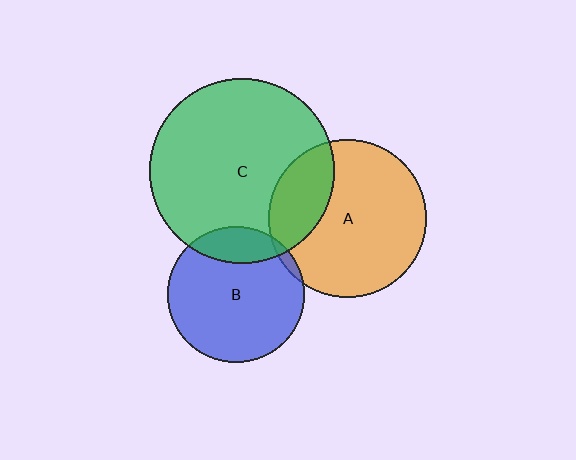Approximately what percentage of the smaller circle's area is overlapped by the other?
Approximately 20%.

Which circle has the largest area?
Circle C (green).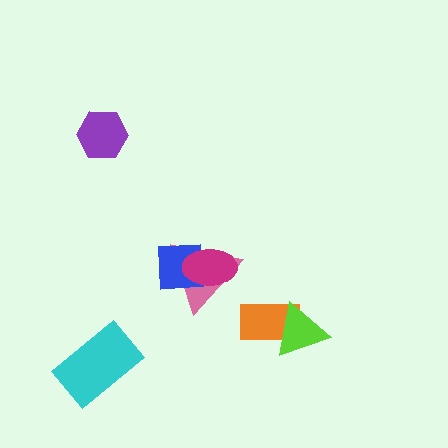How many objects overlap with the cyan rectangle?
0 objects overlap with the cyan rectangle.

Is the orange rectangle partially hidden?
Yes, it is partially covered by another shape.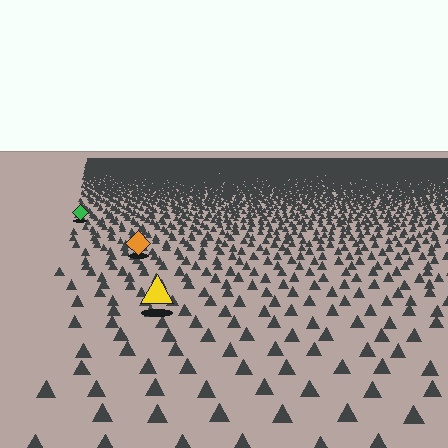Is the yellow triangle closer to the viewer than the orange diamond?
Yes. The yellow triangle is closer — you can tell from the texture gradient: the ground texture is coarser near it.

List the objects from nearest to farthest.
From nearest to farthest: the yellow triangle, the orange diamond, the green diamond.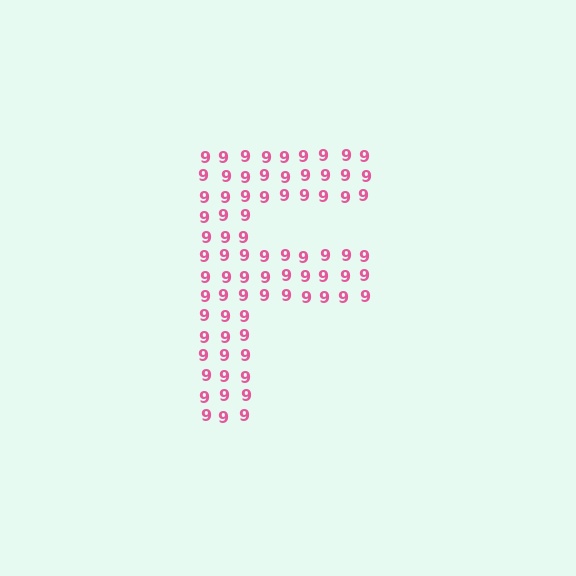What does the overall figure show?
The overall figure shows the letter F.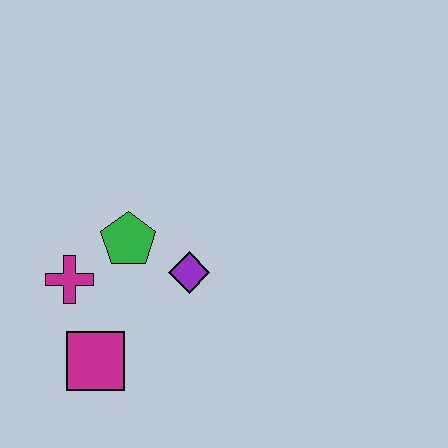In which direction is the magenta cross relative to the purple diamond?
The magenta cross is to the left of the purple diamond.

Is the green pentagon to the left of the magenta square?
No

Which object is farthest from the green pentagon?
The magenta square is farthest from the green pentagon.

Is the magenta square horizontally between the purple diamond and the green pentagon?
No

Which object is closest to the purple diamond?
The green pentagon is closest to the purple diamond.